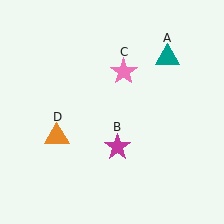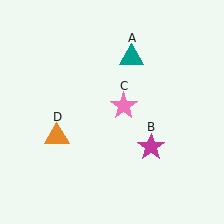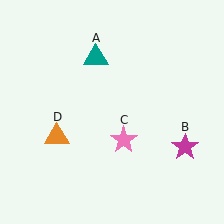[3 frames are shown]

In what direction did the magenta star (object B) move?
The magenta star (object B) moved right.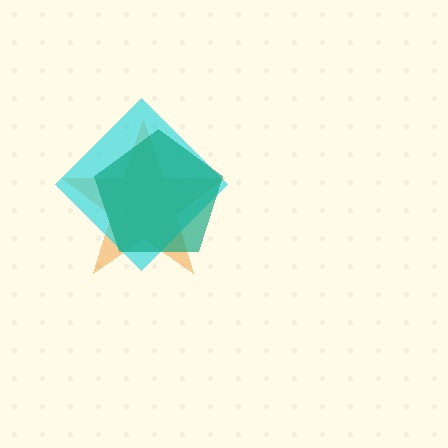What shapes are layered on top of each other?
The layered shapes are: an orange star, a cyan diamond, a teal pentagon.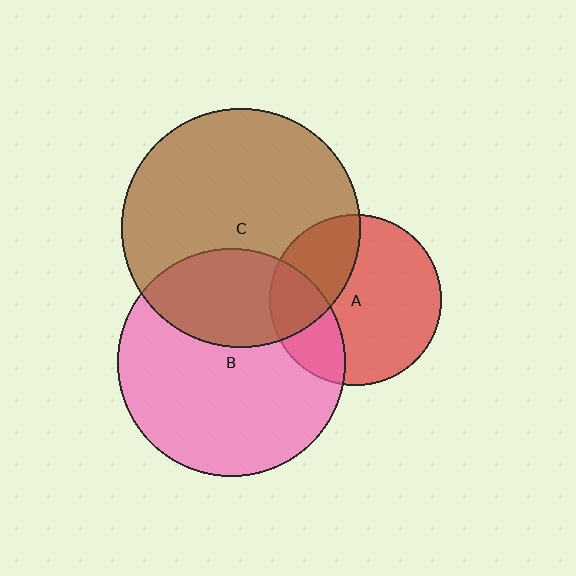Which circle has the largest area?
Circle C (brown).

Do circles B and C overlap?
Yes.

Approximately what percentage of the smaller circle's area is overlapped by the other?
Approximately 30%.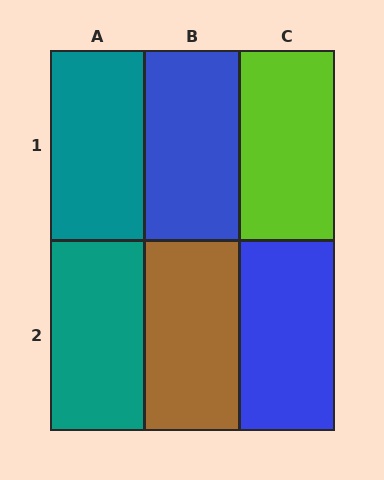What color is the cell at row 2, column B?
Brown.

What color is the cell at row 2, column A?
Teal.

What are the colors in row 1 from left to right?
Teal, blue, lime.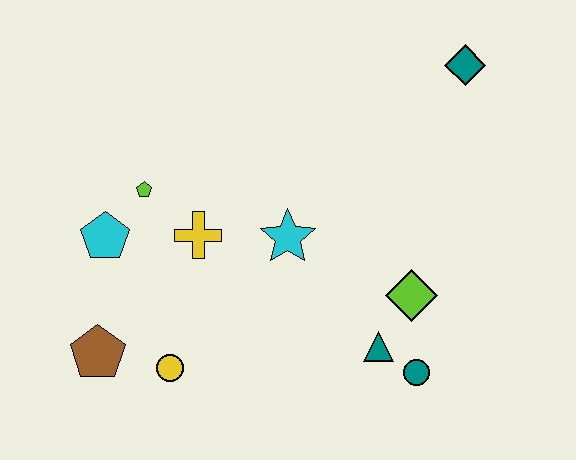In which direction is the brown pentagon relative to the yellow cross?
The brown pentagon is below the yellow cross.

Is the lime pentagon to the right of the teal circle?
No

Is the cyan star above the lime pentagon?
No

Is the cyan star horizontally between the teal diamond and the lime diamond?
No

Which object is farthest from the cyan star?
The teal diamond is farthest from the cyan star.